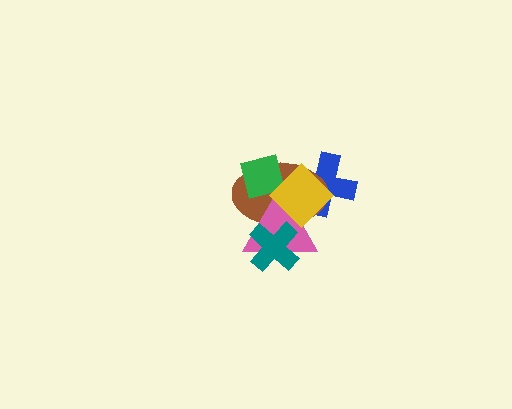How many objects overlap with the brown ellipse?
5 objects overlap with the brown ellipse.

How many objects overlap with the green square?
3 objects overlap with the green square.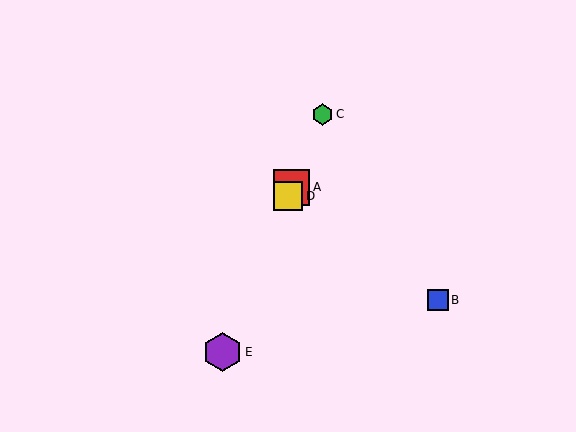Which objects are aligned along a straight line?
Objects A, C, D, E are aligned along a straight line.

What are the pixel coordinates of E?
Object E is at (223, 352).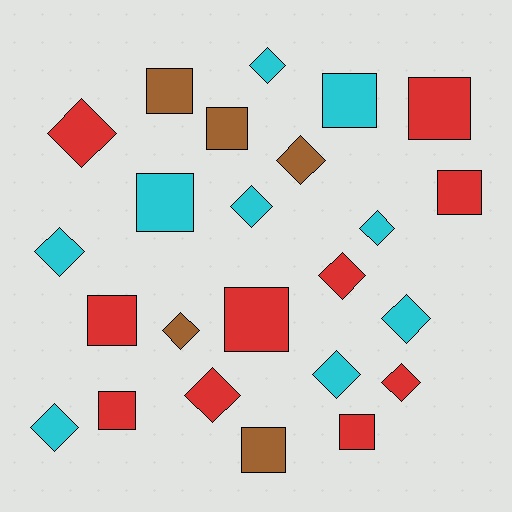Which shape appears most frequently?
Diamond, with 13 objects.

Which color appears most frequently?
Red, with 10 objects.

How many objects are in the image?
There are 24 objects.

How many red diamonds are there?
There are 4 red diamonds.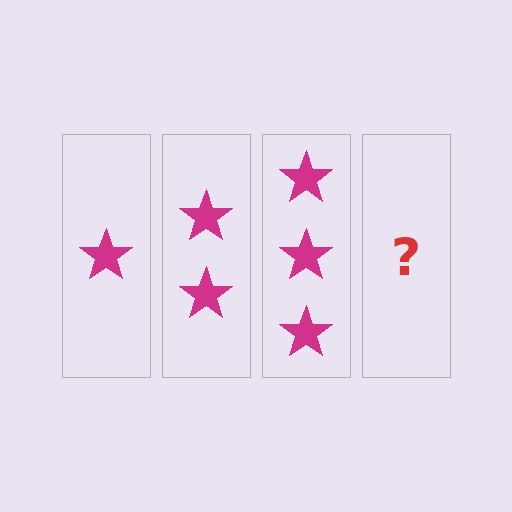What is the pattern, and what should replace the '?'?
The pattern is that each step adds one more star. The '?' should be 4 stars.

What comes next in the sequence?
The next element should be 4 stars.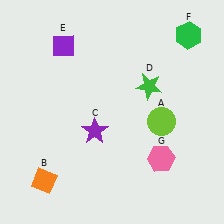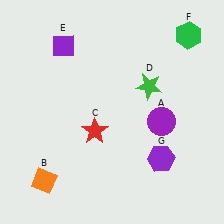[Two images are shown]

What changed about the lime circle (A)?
In Image 1, A is lime. In Image 2, it changed to purple.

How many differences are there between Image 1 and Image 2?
There are 3 differences between the two images.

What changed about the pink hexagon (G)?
In Image 1, G is pink. In Image 2, it changed to purple.